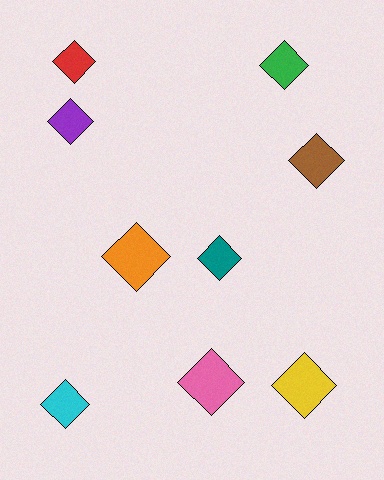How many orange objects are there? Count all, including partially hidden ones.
There is 1 orange object.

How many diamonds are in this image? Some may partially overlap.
There are 9 diamonds.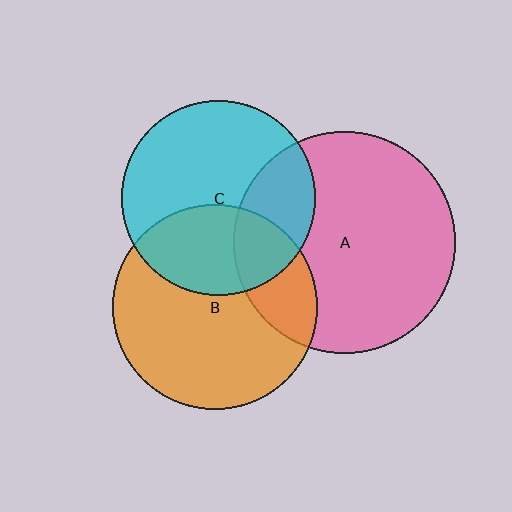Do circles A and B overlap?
Yes.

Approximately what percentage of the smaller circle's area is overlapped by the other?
Approximately 20%.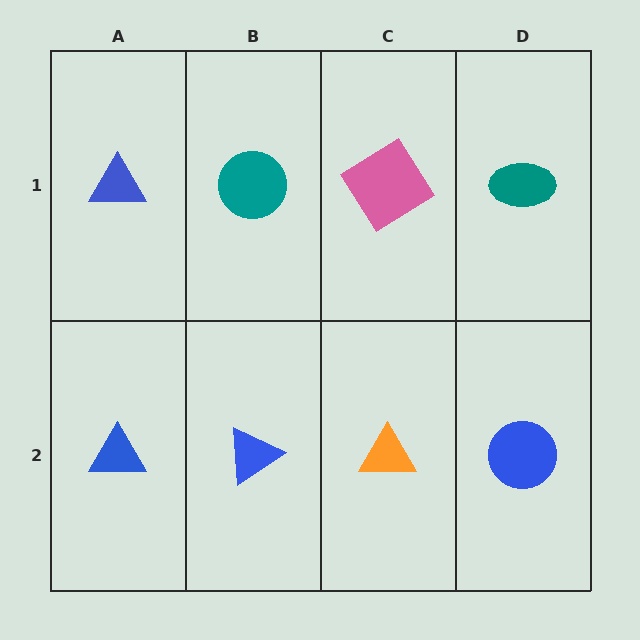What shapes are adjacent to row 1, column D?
A blue circle (row 2, column D), a pink diamond (row 1, column C).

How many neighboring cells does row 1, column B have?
3.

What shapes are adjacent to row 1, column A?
A blue triangle (row 2, column A), a teal circle (row 1, column B).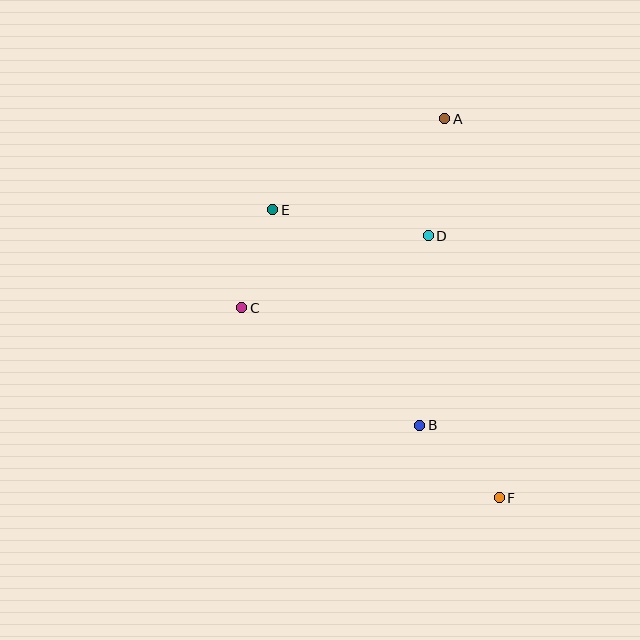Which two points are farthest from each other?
Points A and F are farthest from each other.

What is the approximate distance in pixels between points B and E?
The distance between B and E is approximately 261 pixels.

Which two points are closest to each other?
Points C and E are closest to each other.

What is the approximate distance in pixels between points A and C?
The distance between A and C is approximately 277 pixels.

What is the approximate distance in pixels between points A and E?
The distance between A and E is approximately 195 pixels.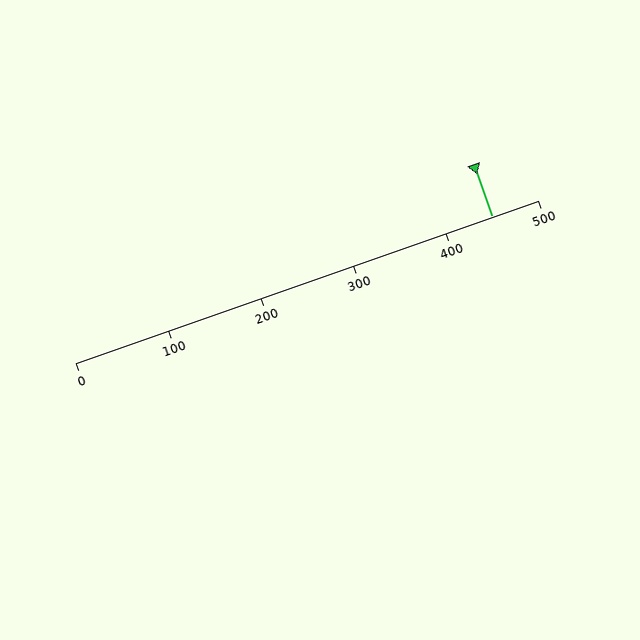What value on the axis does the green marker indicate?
The marker indicates approximately 450.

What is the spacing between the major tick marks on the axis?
The major ticks are spaced 100 apart.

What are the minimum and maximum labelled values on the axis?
The axis runs from 0 to 500.